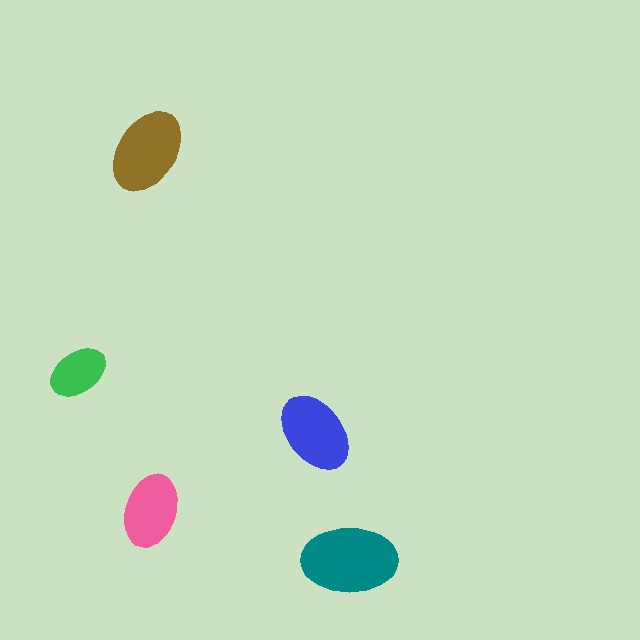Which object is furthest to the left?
The green ellipse is leftmost.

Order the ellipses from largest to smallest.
the teal one, the brown one, the blue one, the pink one, the green one.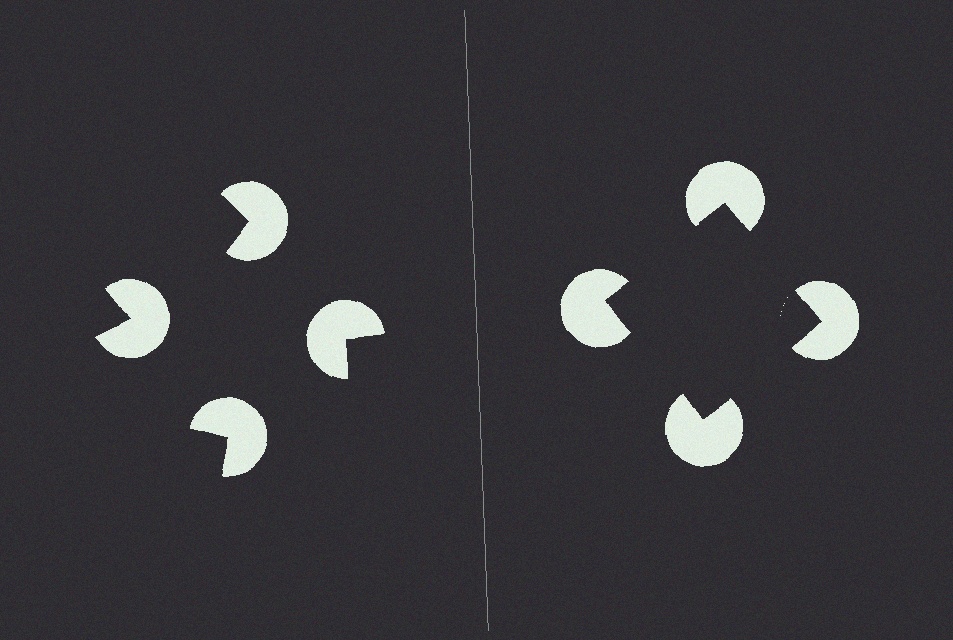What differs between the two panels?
The pac-man discs are positioned identically on both sides; only the wedge orientations differ. On the right they align to a square; on the left they are misaligned.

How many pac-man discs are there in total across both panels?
8 — 4 on each side.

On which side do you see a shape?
An illusory square appears on the right side. On the left side the wedge cuts are rotated, so no coherent shape forms.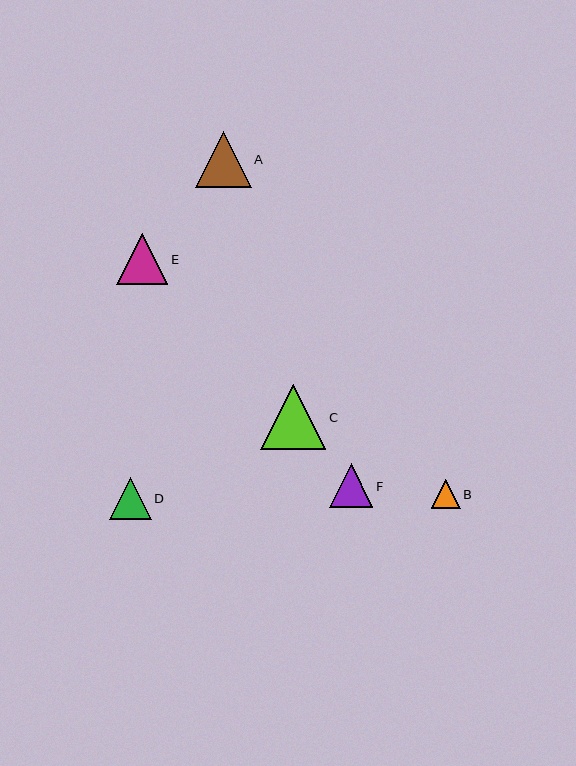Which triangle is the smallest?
Triangle B is the smallest with a size of approximately 29 pixels.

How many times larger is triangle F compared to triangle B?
Triangle F is approximately 1.5 times the size of triangle B.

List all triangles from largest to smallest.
From largest to smallest: C, A, E, F, D, B.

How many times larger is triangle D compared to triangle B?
Triangle D is approximately 1.5 times the size of triangle B.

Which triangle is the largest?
Triangle C is the largest with a size of approximately 65 pixels.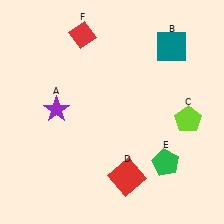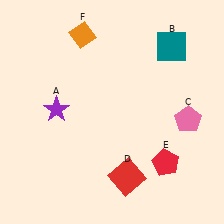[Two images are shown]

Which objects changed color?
C changed from lime to pink. E changed from green to red. F changed from red to orange.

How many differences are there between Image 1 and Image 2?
There are 3 differences between the two images.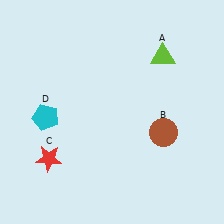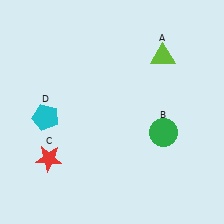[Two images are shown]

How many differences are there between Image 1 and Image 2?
There is 1 difference between the two images.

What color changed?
The circle (B) changed from brown in Image 1 to green in Image 2.